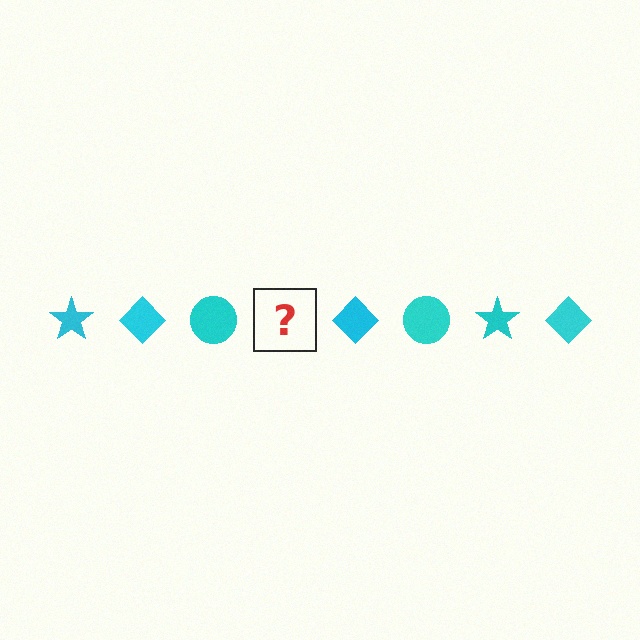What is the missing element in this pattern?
The missing element is a cyan star.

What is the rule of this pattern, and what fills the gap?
The rule is that the pattern cycles through star, diamond, circle shapes in cyan. The gap should be filled with a cyan star.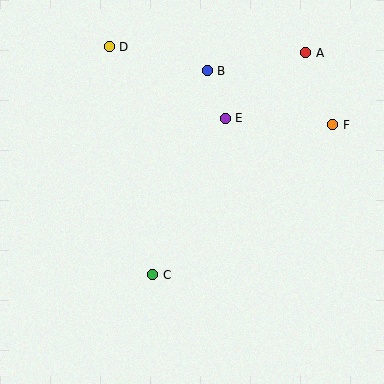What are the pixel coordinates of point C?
Point C is at (153, 275).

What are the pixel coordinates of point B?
Point B is at (207, 71).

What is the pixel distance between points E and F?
The distance between E and F is 108 pixels.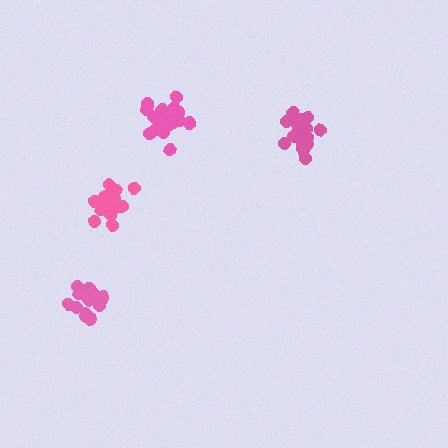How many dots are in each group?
Group 1: 15 dots, Group 2: 20 dots, Group 3: 20 dots, Group 4: 16 dots (71 total).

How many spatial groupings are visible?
There are 4 spatial groupings.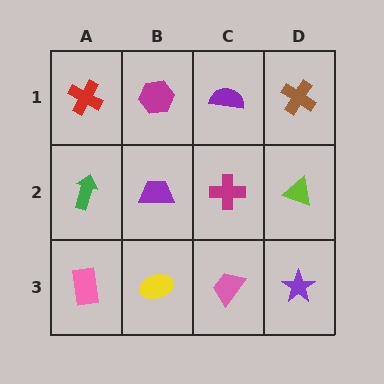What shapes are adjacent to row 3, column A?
A green arrow (row 2, column A), a yellow ellipse (row 3, column B).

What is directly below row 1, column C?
A magenta cross.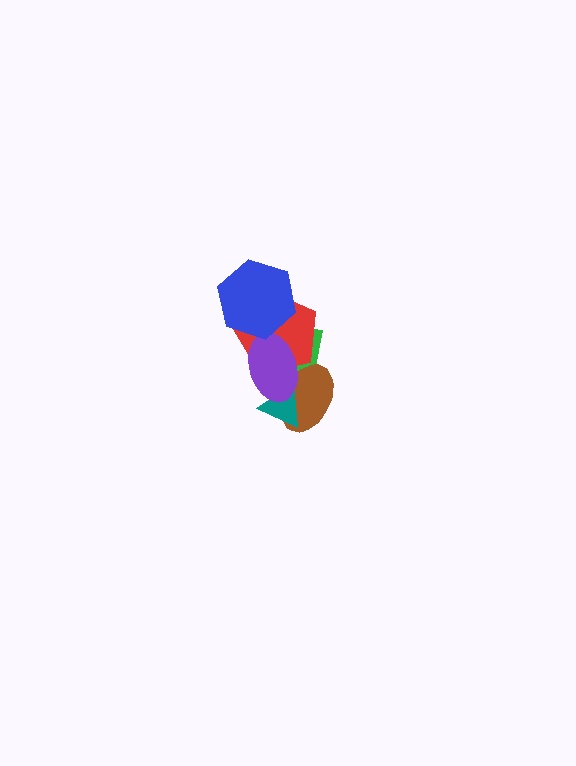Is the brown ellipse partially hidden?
Yes, it is partially covered by another shape.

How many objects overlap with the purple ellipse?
4 objects overlap with the purple ellipse.